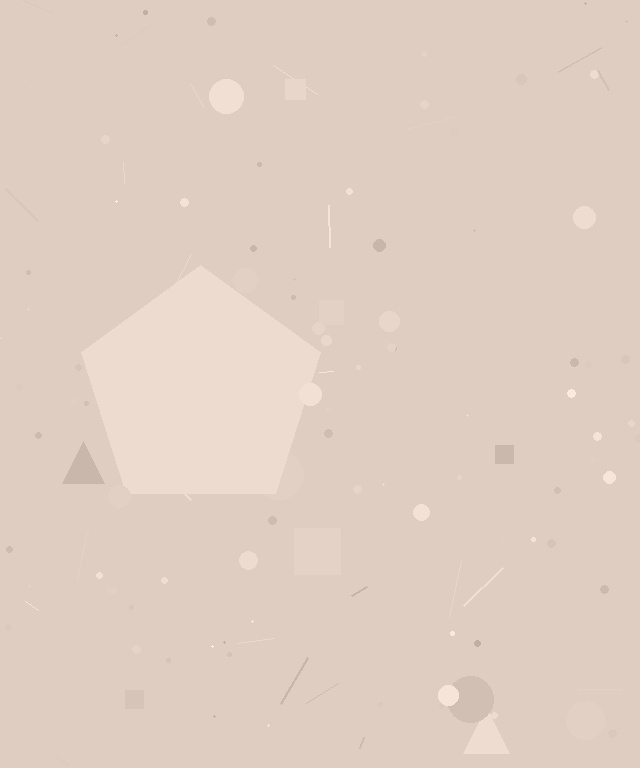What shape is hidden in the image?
A pentagon is hidden in the image.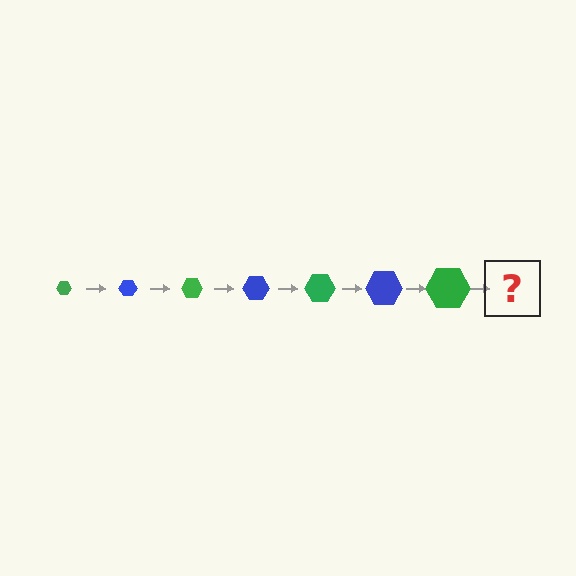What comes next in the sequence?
The next element should be a blue hexagon, larger than the previous one.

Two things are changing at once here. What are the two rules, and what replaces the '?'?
The two rules are that the hexagon grows larger each step and the color cycles through green and blue. The '?' should be a blue hexagon, larger than the previous one.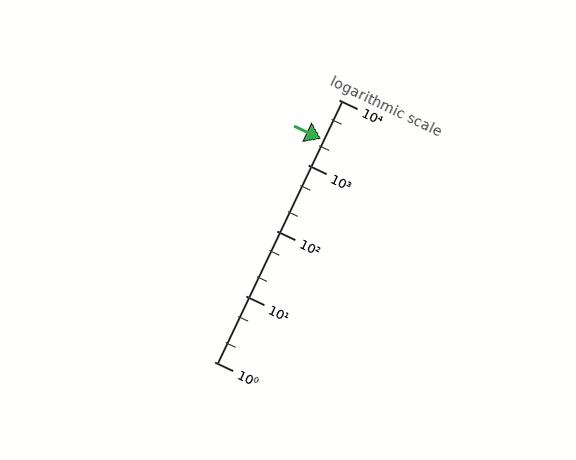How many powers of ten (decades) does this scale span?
The scale spans 4 decades, from 1 to 10000.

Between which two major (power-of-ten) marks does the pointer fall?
The pointer is between 1000 and 10000.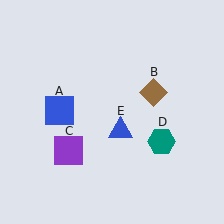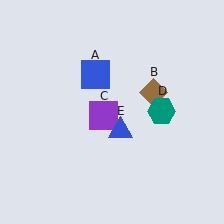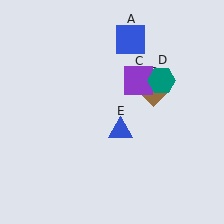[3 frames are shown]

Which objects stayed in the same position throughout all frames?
Brown diamond (object B) and blue triangle (object E) remained stationary.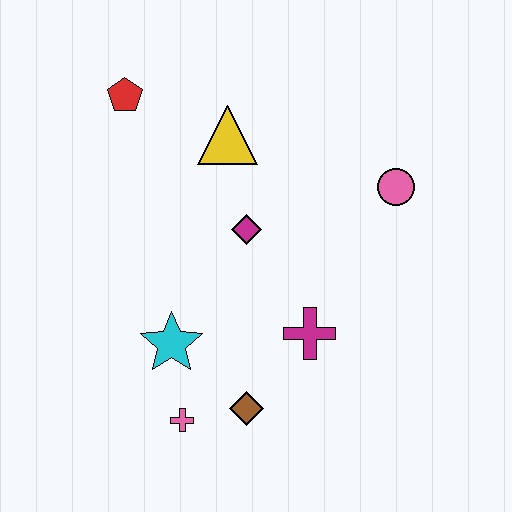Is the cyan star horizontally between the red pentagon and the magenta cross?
Yes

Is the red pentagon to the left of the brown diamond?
Yes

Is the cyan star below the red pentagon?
Yes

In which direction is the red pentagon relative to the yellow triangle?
The red pentagon is to the left of the yellow triangle.